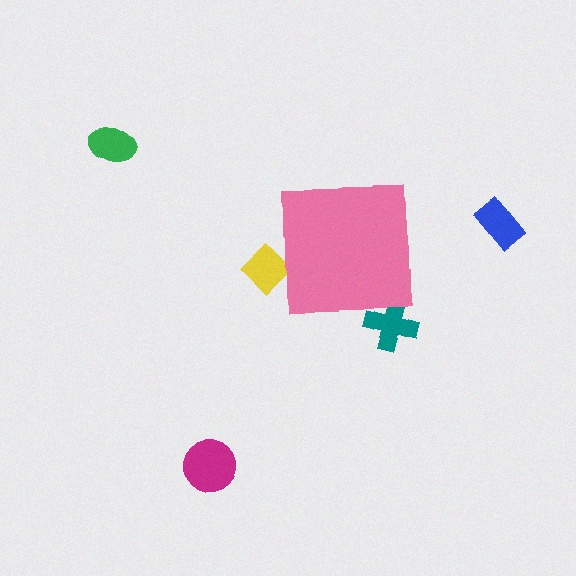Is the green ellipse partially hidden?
No, the green ellipse is fully visible.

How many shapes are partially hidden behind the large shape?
2 shapes are partially hidden.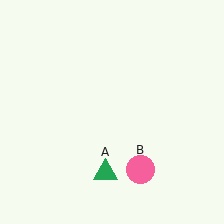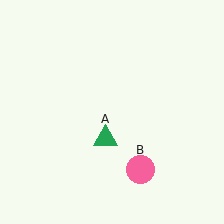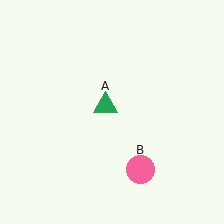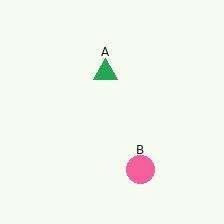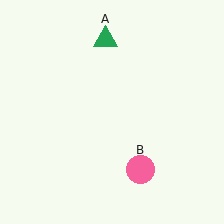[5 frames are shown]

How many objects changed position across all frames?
1 object changed position: green triangle (object A).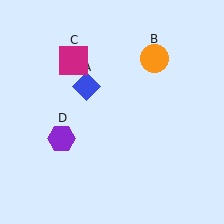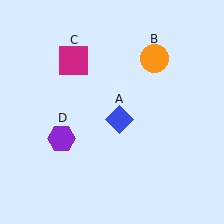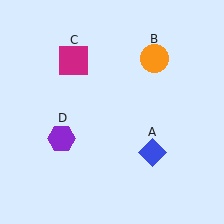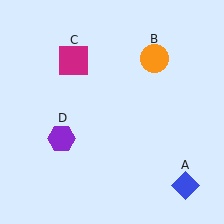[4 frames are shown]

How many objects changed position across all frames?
1 object changed position: blue diamond (object A).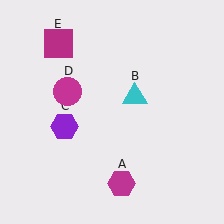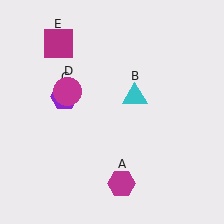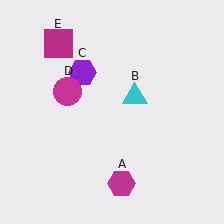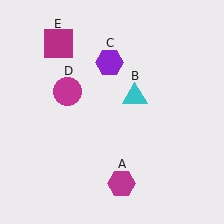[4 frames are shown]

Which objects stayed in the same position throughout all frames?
Magenta hexagon (object A) and cyan triangle (object B) and magenta circle (object D) and magenta square (object E) remained stationary.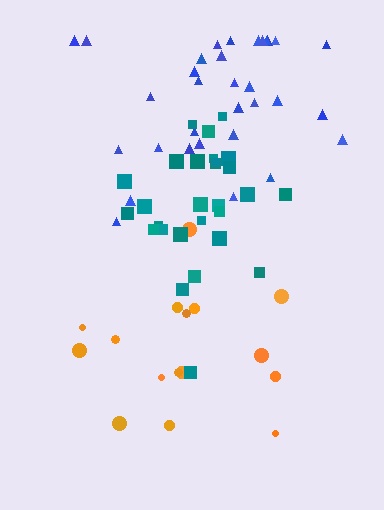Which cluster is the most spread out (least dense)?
Orange.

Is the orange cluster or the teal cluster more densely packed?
Teal.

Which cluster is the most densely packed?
Teal.